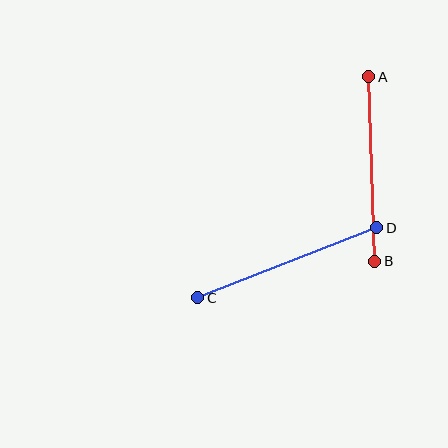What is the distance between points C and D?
The distance is approximately 192 pixels.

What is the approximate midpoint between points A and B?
The midpoint is at approximately (372, 169) pixels.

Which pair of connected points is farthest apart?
Points C and D are farthest apart.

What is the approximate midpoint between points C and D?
The midpoint is at approximately (287, 263) pixels.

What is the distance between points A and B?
The distance is approximately 185 pixels.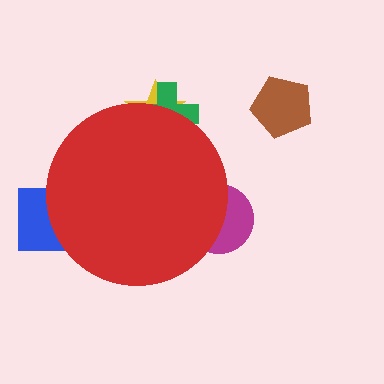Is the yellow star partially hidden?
Yes, the yellow star is partially hidden behind the red circle.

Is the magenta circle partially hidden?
Yes, the magenta circle is partially hidden behind the red circle.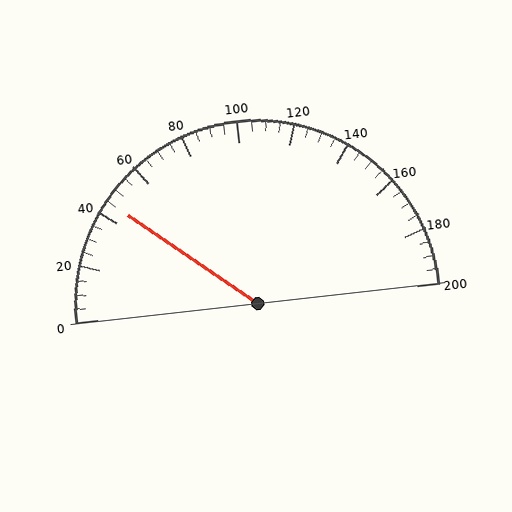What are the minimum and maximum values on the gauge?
The gauge ranges from 0 to 200.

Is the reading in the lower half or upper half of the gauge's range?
The reading is in the lower half of the range (0 to 200).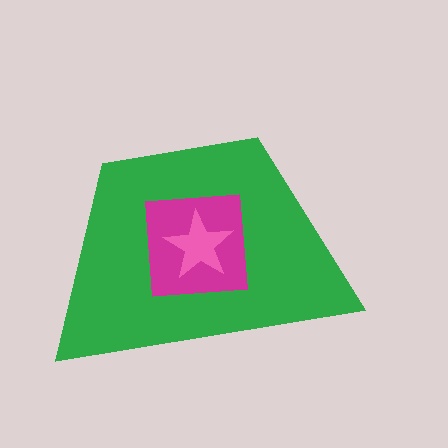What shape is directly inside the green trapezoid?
The magenta square.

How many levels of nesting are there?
3.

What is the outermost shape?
The green trapezoid.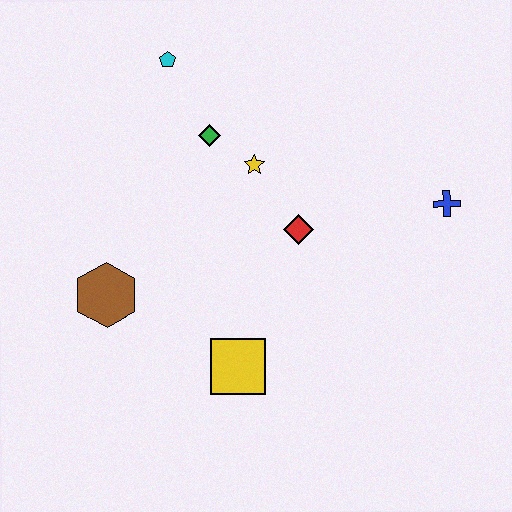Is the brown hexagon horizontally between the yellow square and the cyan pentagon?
No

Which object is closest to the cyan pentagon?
The green diamond is closest to the cyan pentagon.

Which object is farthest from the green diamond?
The blue cross is farthest from the green diamond.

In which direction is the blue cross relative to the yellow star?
The blue cross is to the right of the yellow star.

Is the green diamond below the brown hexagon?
No